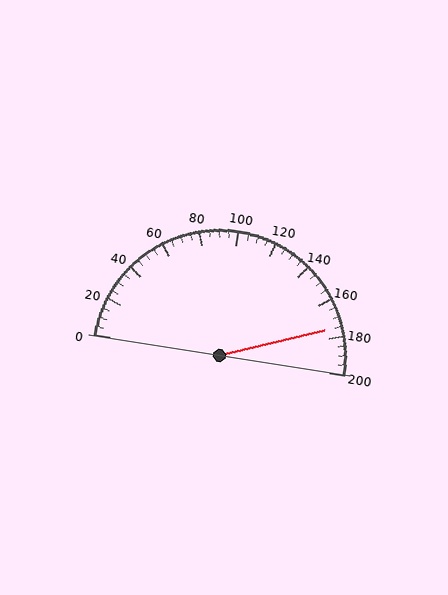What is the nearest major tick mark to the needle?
The nearest major tick mark is 180.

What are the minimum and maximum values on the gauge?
The gauge ranges from 0 to 200.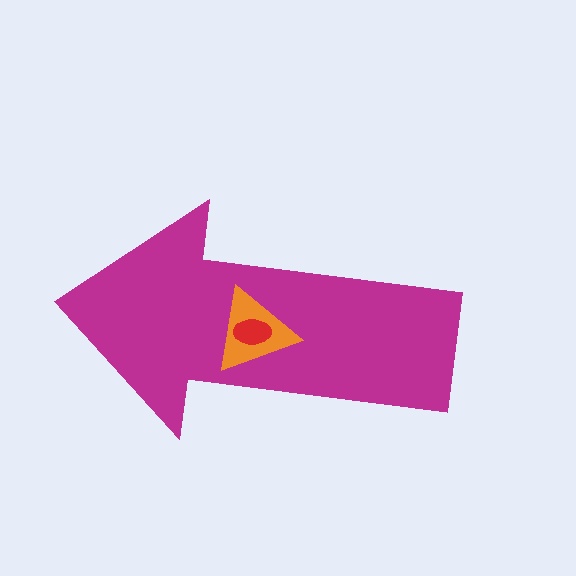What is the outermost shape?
The magenta arrow.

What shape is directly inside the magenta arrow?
The orange triangle.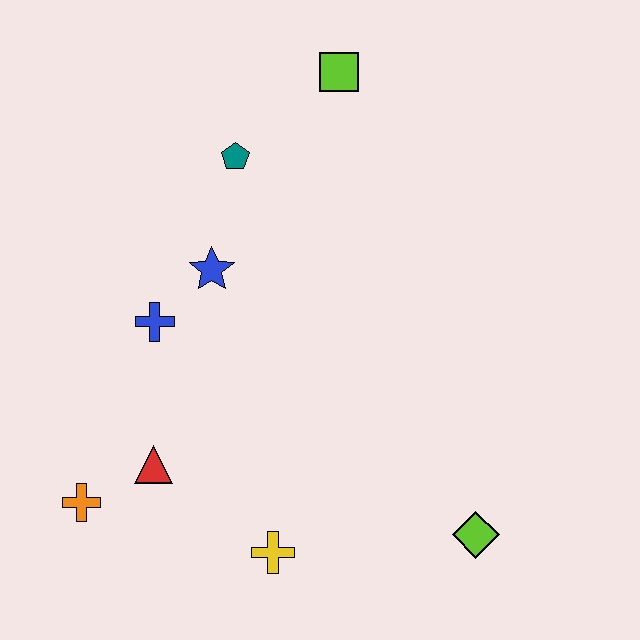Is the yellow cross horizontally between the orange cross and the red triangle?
No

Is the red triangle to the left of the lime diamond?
Yes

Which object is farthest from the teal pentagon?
The lime diamond is farthest from the teal pentagon.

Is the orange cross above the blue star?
No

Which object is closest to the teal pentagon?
The blue star is closest to the teal pentagon.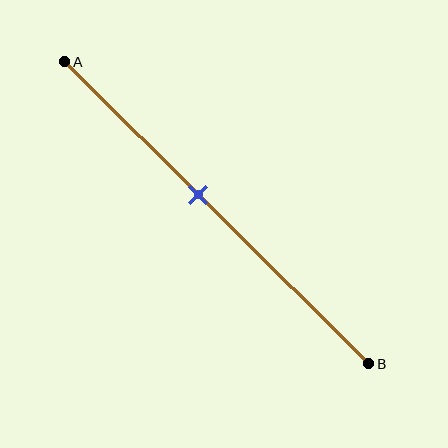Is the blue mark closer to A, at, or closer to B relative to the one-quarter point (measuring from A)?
The blue mark is closer to point B than the one-quarter point of segment AB.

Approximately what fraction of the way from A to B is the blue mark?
The blue mark is approximately 45% of the way from A to B.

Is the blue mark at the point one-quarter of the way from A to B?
No, the mark is at about 45% from A, not at the 25% one-quarter point.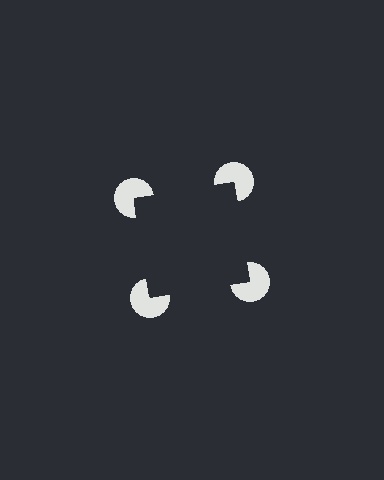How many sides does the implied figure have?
4 sides.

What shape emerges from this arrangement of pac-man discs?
An illusory square — its edges are inferred from the aligned wedge cuts in the pac-man discs, not physically drawn.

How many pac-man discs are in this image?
There are 4 — one at each vertex of the illusory square.